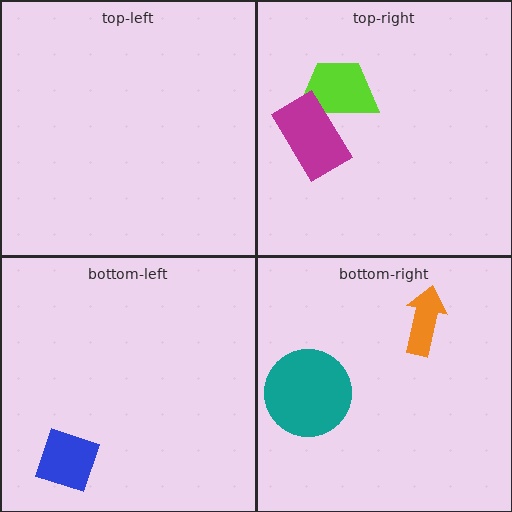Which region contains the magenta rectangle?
The top-right region.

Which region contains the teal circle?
The bottom-right region.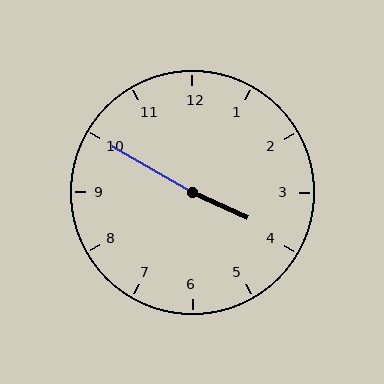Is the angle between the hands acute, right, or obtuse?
It is obtuse.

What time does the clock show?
3:50.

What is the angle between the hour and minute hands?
Approximately 175 degrees.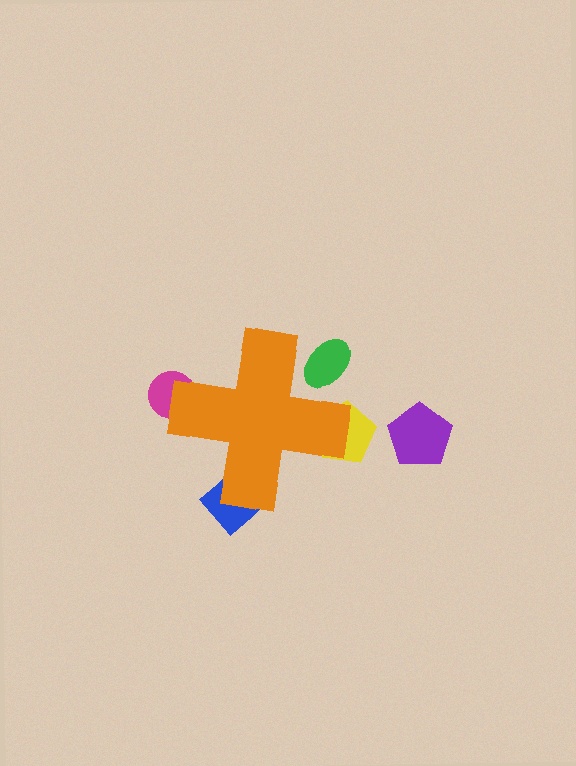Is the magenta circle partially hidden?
Yes, the magenta circle is partially hidden behind the orange cross.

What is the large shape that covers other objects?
An orange cross.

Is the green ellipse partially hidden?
Yes, the green ellipse is partially hidden behind the orange cross.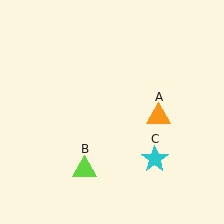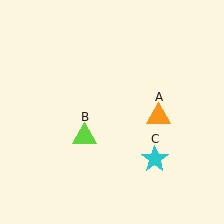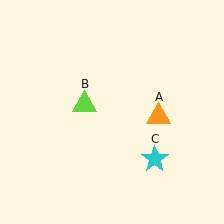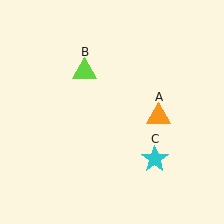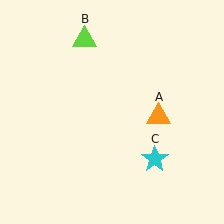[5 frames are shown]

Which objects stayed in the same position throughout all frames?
Orange triangle (object A) and cyan star (object C) remained stationary.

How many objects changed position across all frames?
1 object changed position: lime triangle (object B).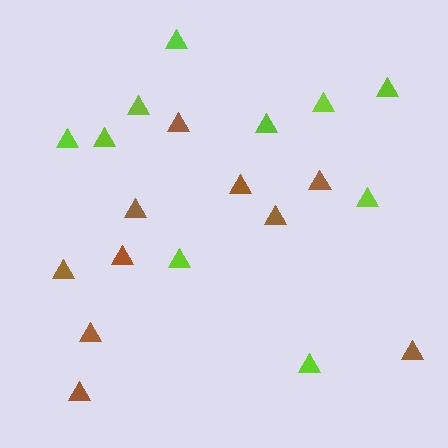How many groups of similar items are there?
There are 2 groups: one group of brown triangles (10) and one group of lime triangles (10).